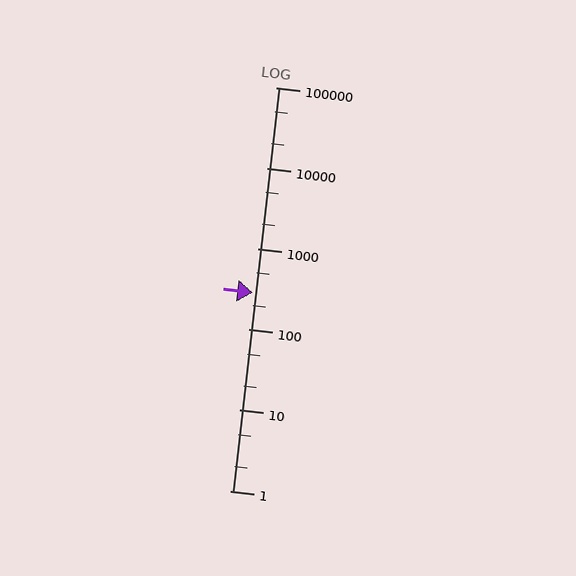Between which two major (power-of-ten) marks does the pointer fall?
The pointer is between 100 and 1000.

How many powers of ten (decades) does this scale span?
The scale spans 5 decades, from 1 to 100000.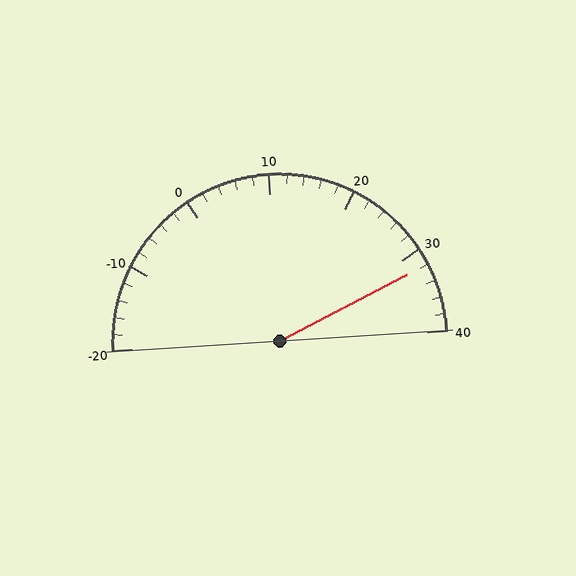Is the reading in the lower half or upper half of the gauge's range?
The reading is in the upper half of the range (-20 to 40).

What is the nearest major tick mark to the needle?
The nearest major tick mark is 30.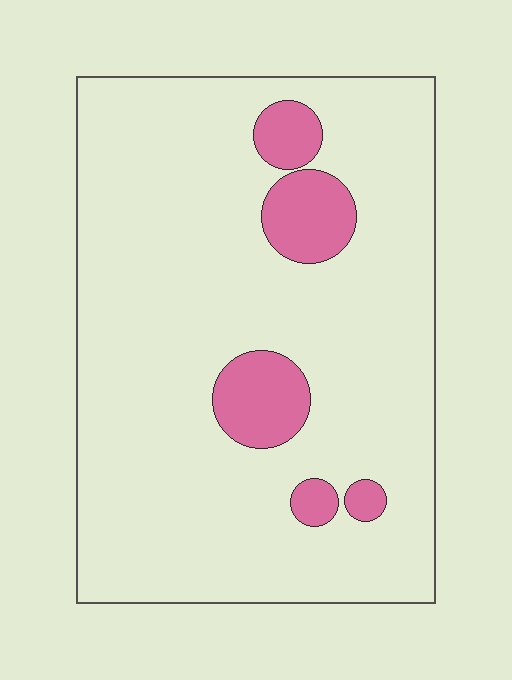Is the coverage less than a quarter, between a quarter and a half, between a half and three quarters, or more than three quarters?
Less than a quarter.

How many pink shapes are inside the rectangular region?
5.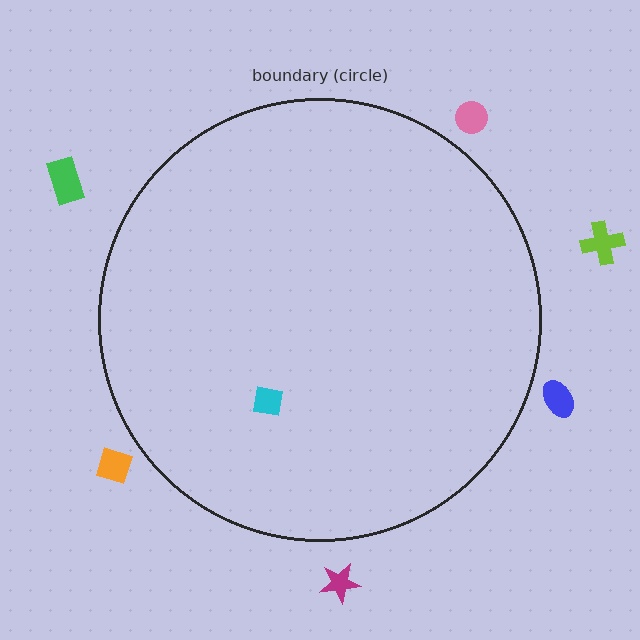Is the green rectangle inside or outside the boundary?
Outside.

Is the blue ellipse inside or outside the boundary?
Outside.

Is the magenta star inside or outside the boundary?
Outside.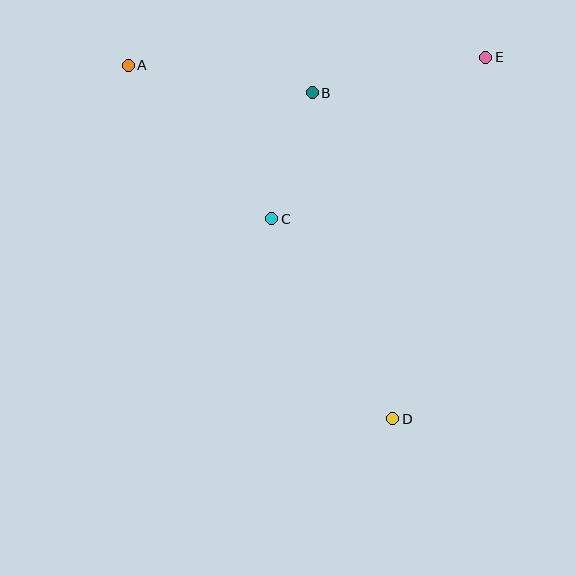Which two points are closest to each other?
Points B and C are closest to each other.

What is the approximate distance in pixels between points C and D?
The distance between C and D is approximately 234 pixels.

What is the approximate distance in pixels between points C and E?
The distance between C and E is approximately 268 pixels.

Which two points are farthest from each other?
Points A and D are farthest from each other.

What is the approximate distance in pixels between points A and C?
The distance between A and C is approximately 210 pixels.